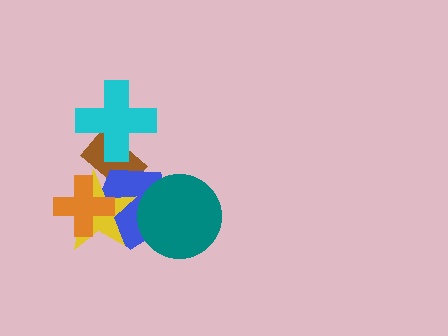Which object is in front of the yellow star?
The orange cross is in front of the yellow star.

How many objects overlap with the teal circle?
1 object overlaps with the teal circle.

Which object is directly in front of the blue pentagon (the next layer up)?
The yellow star is directly in front of the blue pentagon.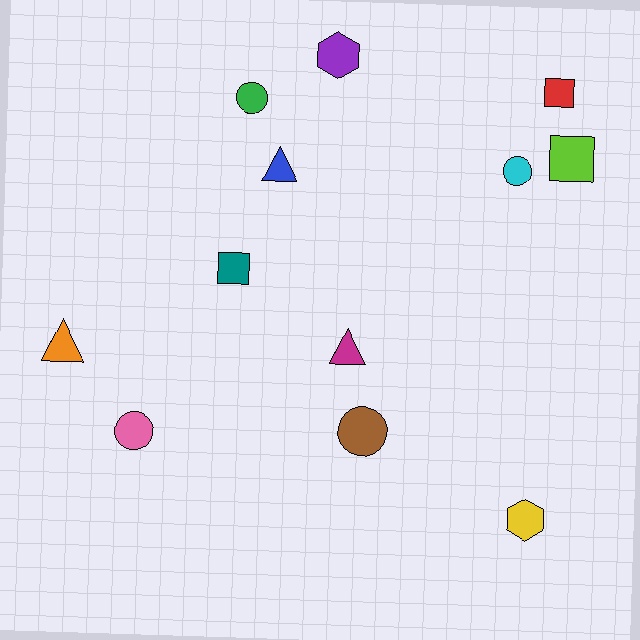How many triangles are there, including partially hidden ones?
There are 3 triangles.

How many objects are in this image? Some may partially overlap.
There are 12 objects.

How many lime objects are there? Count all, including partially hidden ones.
There is 1 lime object.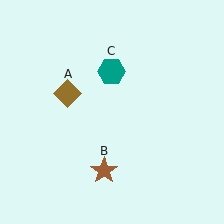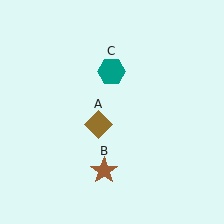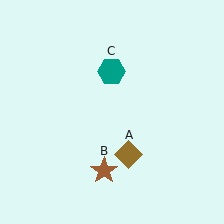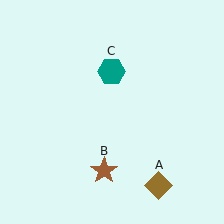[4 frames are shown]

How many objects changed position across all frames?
1 object changed position: brown diamond (object A).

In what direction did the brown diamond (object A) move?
The brown diamond (object A) moved down and to the right.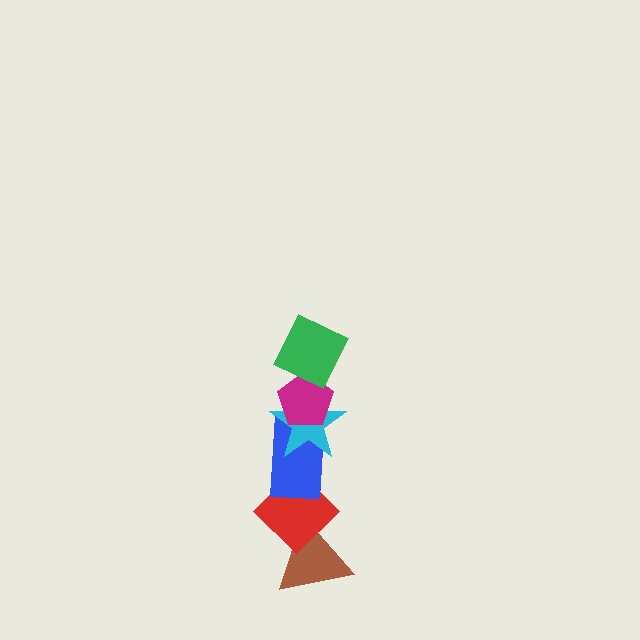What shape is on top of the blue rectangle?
The cyan star is on top of the blue rectangle.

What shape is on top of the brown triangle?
The red diamond is on top of the brown triangle.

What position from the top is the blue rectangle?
The blue rectangle is 4th from the top.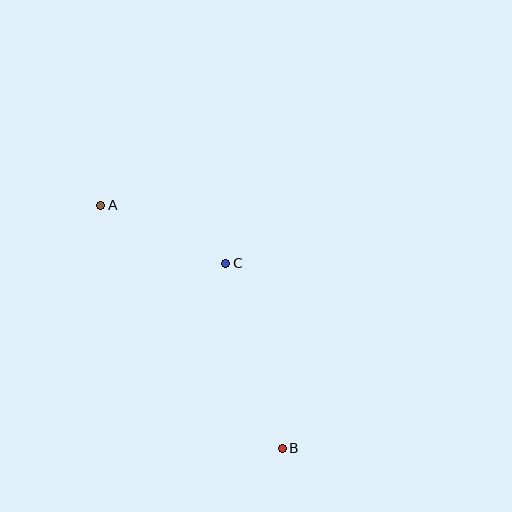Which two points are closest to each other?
Points A and C are closest to each other.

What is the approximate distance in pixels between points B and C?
The distance between B and C is approximately 194 pixels.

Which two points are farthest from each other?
Points A and B are farthest from each other.